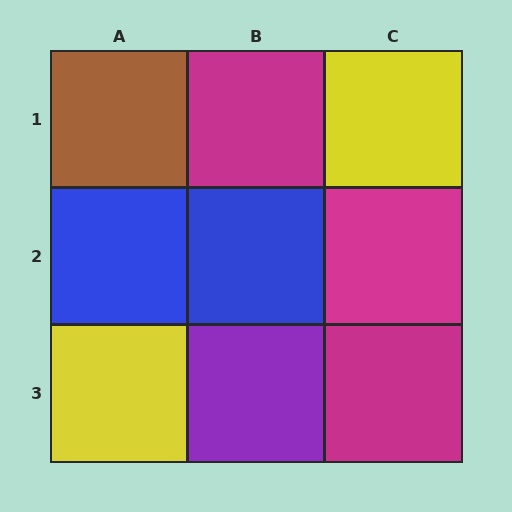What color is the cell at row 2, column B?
Blue.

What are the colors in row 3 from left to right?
Yellow, purple, magenta.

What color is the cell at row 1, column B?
Magenta.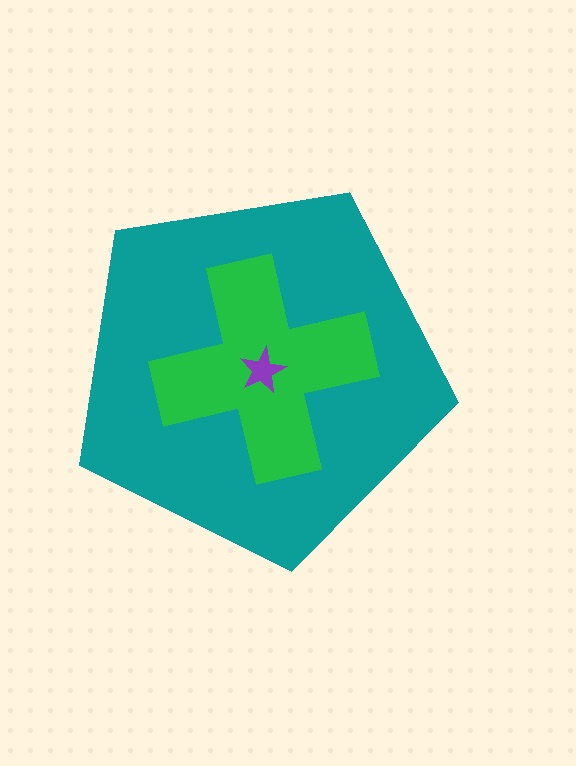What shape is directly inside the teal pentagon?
The green cross.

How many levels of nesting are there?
3.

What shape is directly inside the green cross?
The purple star.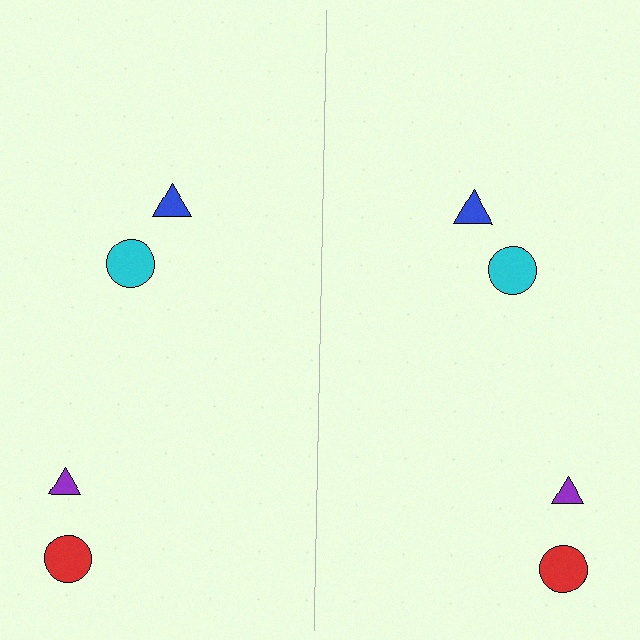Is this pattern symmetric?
Yes, this pattern has bilateral (reflection) symmetry.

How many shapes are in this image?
There are 8 shapes in this image.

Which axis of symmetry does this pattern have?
The pattern has a vertical axis of symmetry running through the center of the image.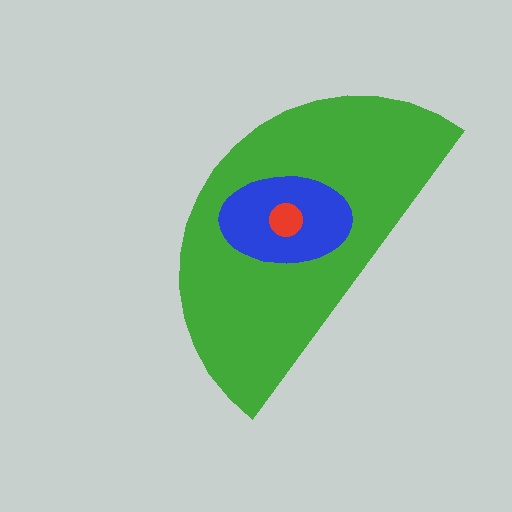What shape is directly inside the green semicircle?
The blue ellipse.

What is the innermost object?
The red circle.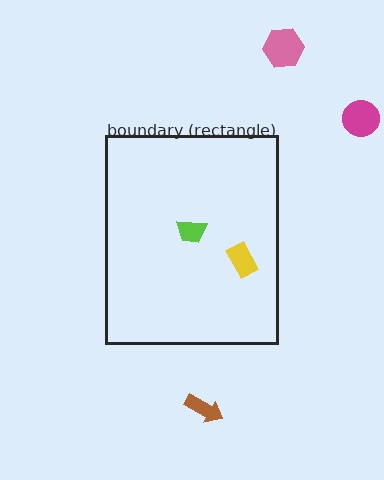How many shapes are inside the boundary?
2 inside, 3 outside.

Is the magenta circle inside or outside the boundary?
Outside.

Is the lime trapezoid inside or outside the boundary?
Inside.